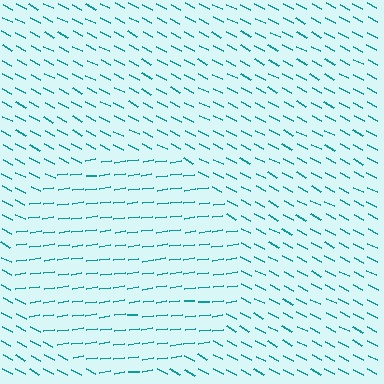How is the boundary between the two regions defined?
The boundary is defined purely by a change in line orientation (approximately 35 degrees difference). All lines are the same color and thickness.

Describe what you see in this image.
The image is filled with small teal line segments. A circle region in the image has lines oriented differently from the surrounding lines, creating a visible texture boundary.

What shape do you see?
I see a circle.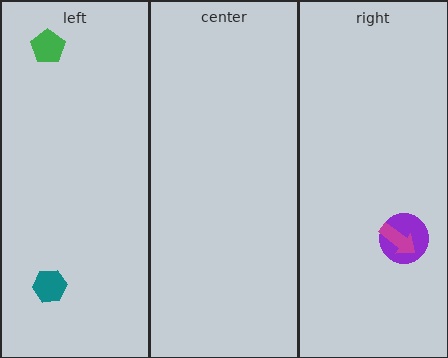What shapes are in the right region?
The purple circle, the magenta arrow.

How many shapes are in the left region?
2.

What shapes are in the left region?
The green pentagon, the teal hexagon.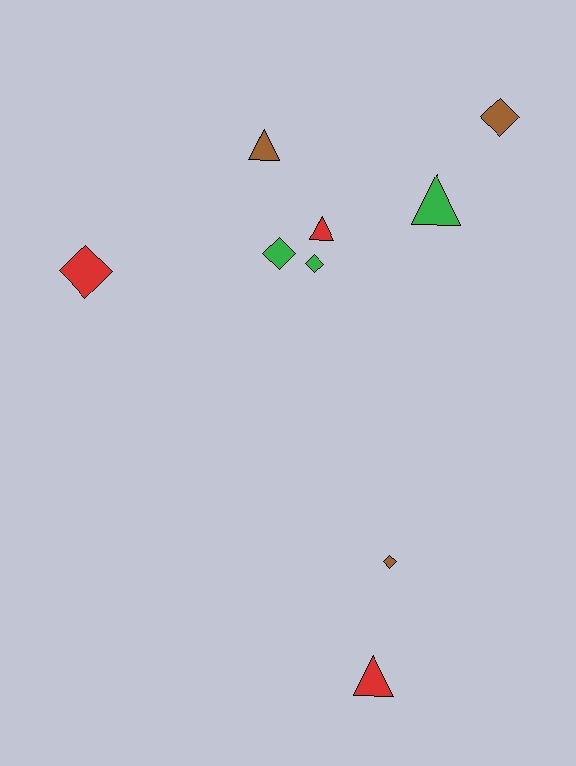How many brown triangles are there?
There is 1 brown triangle.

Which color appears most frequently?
Brown, with 3 objects.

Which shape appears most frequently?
Diamond, with 5 objects.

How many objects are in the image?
There are 9 objects.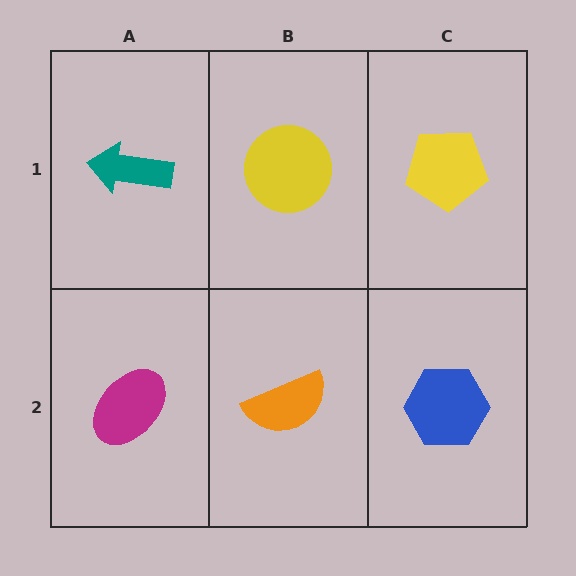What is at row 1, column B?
A yellow circle.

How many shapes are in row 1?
3 shapes.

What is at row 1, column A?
A teal arrow.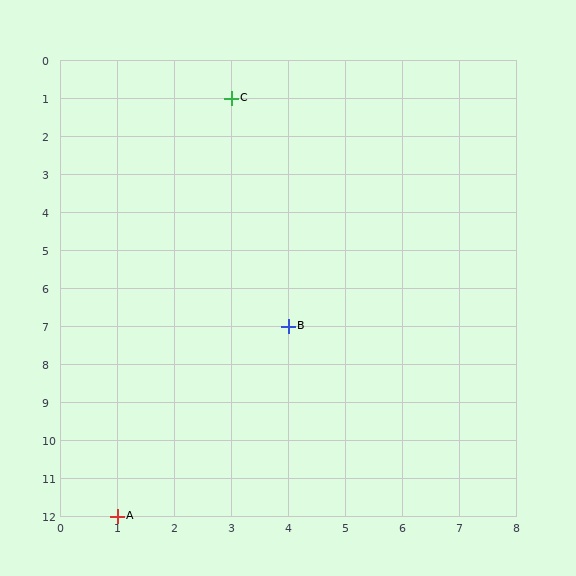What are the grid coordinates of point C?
Point C is at grid coordinates (3, 1).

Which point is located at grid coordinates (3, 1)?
Point C is at (3, 1).